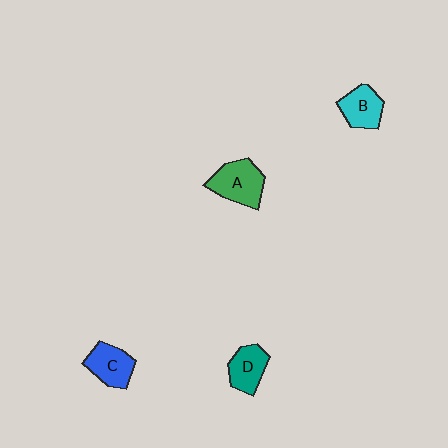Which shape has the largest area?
Shape A (green).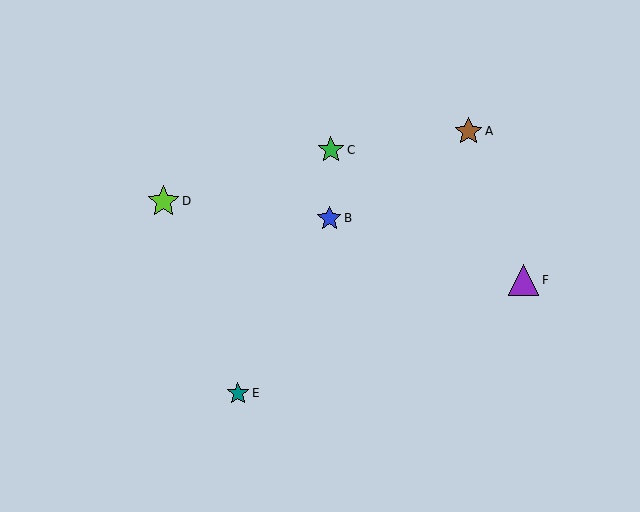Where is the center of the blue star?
The center of the blue star is at (329, 218).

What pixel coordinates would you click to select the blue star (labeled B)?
Click at (329, 218) to select the blue star B.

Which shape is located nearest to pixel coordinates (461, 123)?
The brown star (labeled A) at (468, 131) is nearest to that location.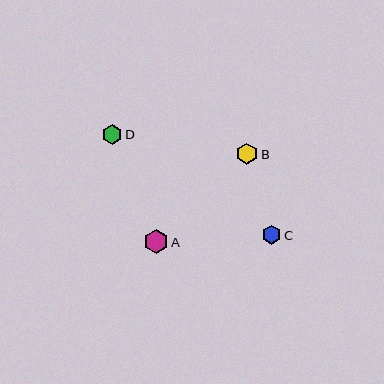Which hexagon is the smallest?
Hexagon C is the smallest with a size of approximately 19 pixels.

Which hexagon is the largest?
Hexagon A is the largest with a size of approximately 25 pixels.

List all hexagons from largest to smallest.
From largest to smallest: A, B, D, C.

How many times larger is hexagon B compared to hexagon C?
Hexagon B is approximately 1.1 times the size of hexagon C.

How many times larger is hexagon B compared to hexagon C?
Hexagon B is approximately 1.1 times the size of hexagon C.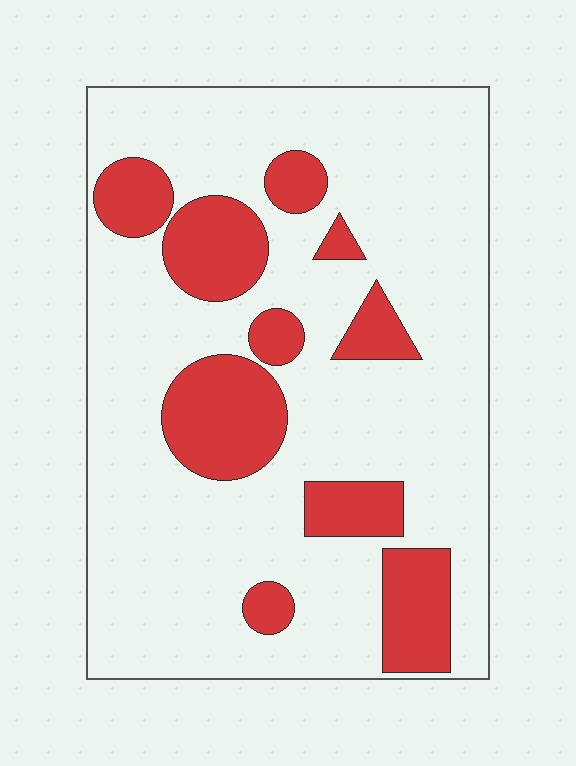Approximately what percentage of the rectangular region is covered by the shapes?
Approximately 25%.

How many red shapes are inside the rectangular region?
10.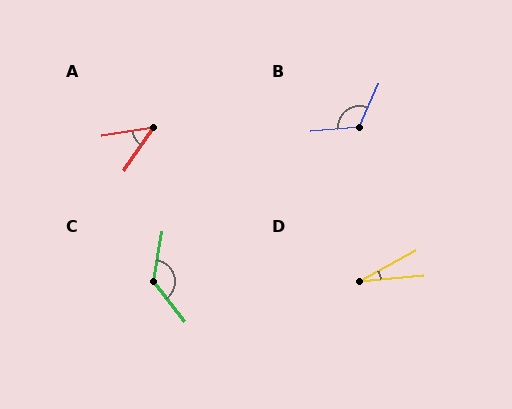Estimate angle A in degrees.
Approximately 46 degrees.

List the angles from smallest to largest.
D (24°), A (46°), B (119°), C (133°).